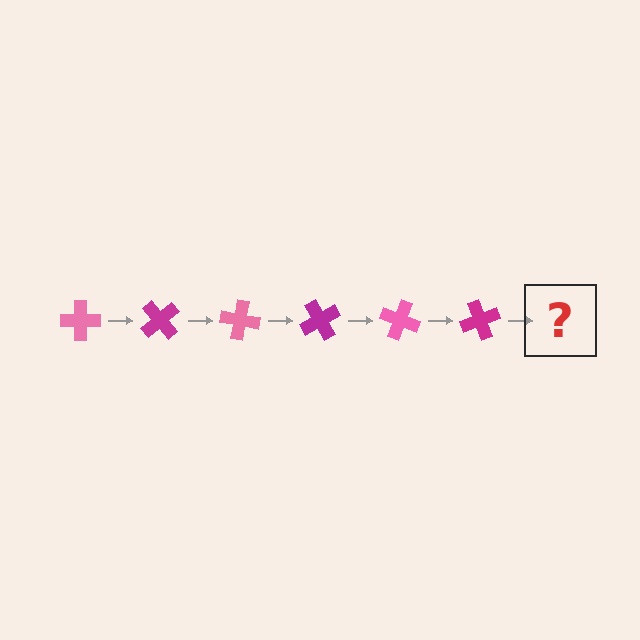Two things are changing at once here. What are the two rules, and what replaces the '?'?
The two rules are that it rotates 50 degrees each step and the color cycles through pink and magenta. The '?' should be a pink cross, rotated 300 degrees from the start.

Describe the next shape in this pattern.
It should be a pink cross, rotated 300 degrees from the start.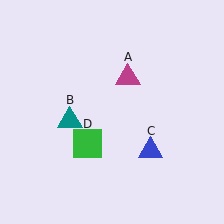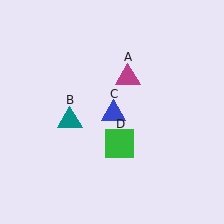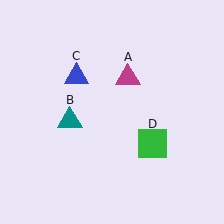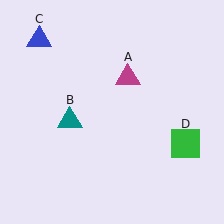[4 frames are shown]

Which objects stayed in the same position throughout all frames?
Magenta triangle (object A) and teal triangle (object B) remained stationary.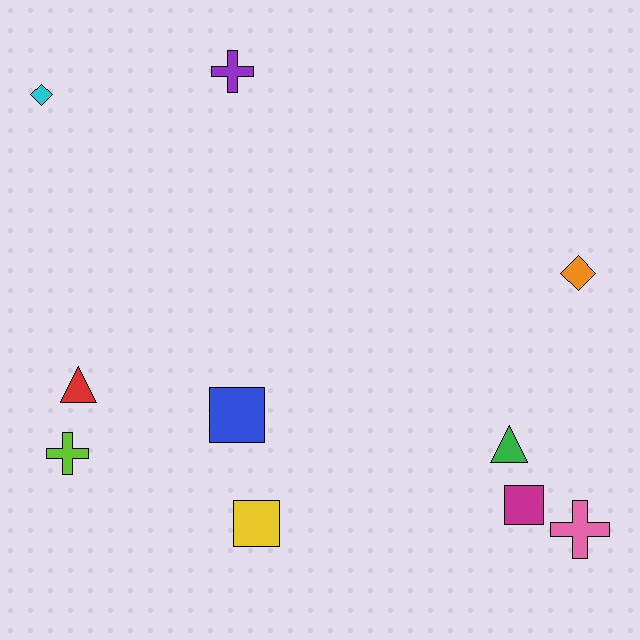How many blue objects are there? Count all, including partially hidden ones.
There is 1 blue object.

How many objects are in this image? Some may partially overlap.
There are 10 objects.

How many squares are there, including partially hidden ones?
There are 3 squares.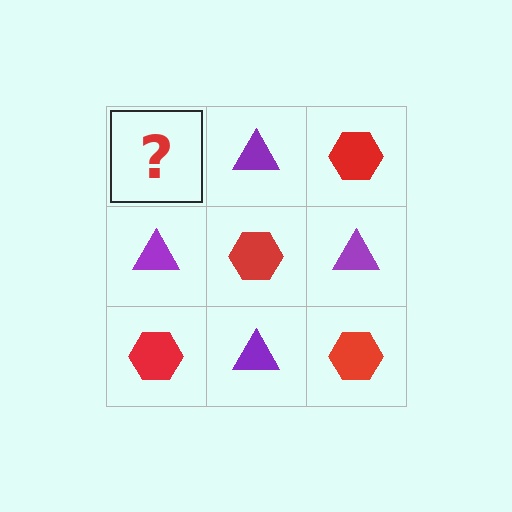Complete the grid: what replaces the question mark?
The question mark should be replaced with a red hexagon.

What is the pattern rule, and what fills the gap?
The rule is that it alternates red hexagon and purple triangle in a checkerboard pattern. The gap should be filled with a red hexagon.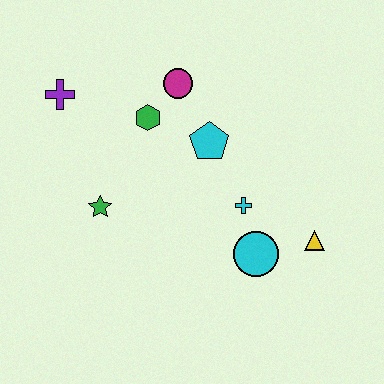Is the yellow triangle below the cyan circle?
No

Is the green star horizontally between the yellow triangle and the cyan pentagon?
No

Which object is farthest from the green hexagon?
The yellow triangle is farthest from the green hexagon.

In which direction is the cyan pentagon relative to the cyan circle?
The cyan pentagon is above the cyan circle.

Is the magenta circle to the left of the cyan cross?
Yes